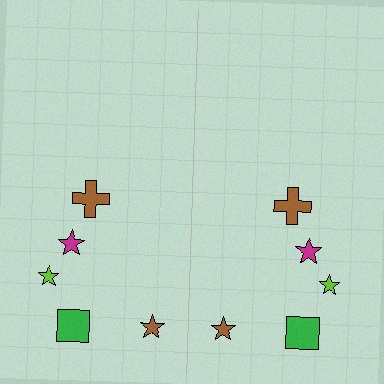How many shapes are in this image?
There are 10 shapes in this image.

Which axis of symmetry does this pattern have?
The pattern has a vertical axis of symmetry running through the center of the image.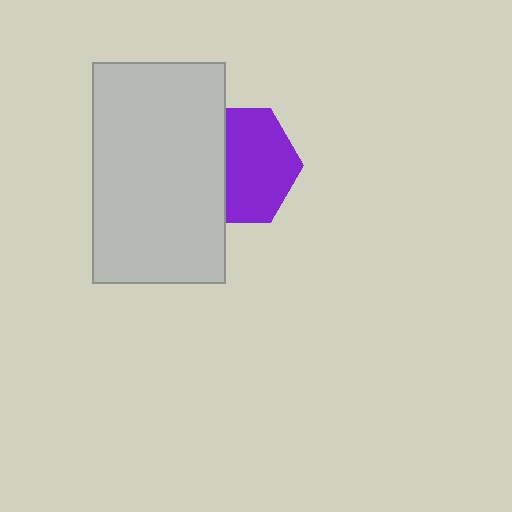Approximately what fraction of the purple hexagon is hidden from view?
Roughly 38% of the purple hexagon is hidden behind the light gray rectangle.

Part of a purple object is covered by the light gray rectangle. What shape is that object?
It is a hexagon.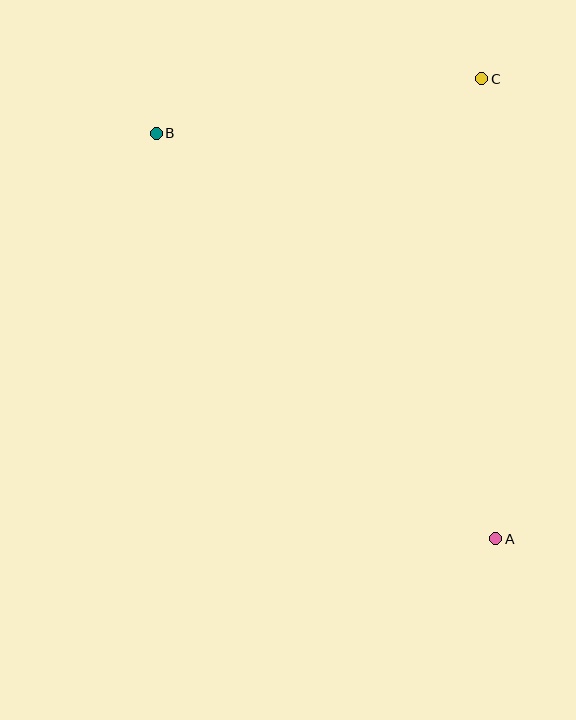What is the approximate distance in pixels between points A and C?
The distance between A and C is approximately 460 pixels.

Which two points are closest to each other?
Points B and C are closest to each other.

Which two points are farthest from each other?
Points A and B are farthest from each other.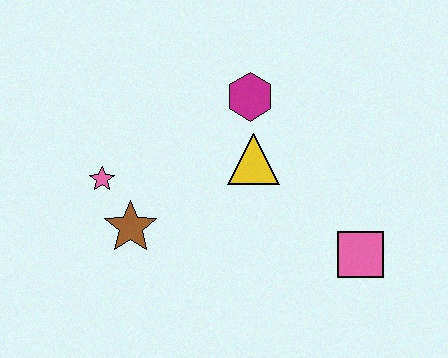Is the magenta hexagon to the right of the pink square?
No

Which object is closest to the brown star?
The pink star is closest to the brown star.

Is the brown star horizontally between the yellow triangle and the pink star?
Yes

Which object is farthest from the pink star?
The pink square is farthest from the pink star.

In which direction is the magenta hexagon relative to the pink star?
The magenta hexagon is to the right of the pink star.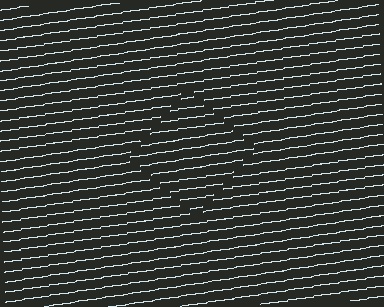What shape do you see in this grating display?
An illusory square. The interior of the shape contains the same grating, shifted by half a period — the contour is defined by the phase discontinuity where line-ends from the inner and outer gratings abut.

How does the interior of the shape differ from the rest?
The interior of the shape contains the same grating, shifted by half a period — the contour is defined by the phase discontinuity where line-ends from the inner and outer gratings abut.